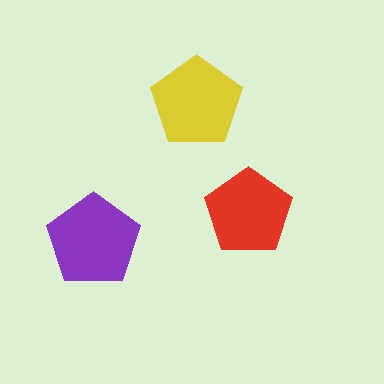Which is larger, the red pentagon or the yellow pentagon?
The yellow one.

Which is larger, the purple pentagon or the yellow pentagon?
The purple one.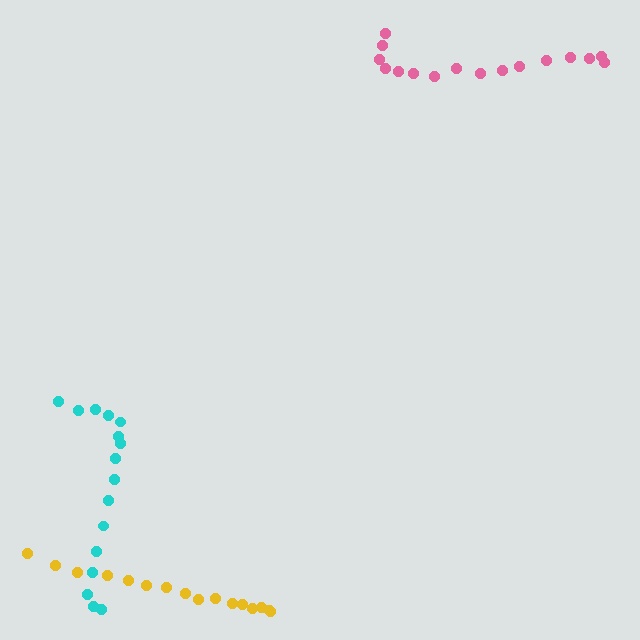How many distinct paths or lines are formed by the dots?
There are 3 distinct paths.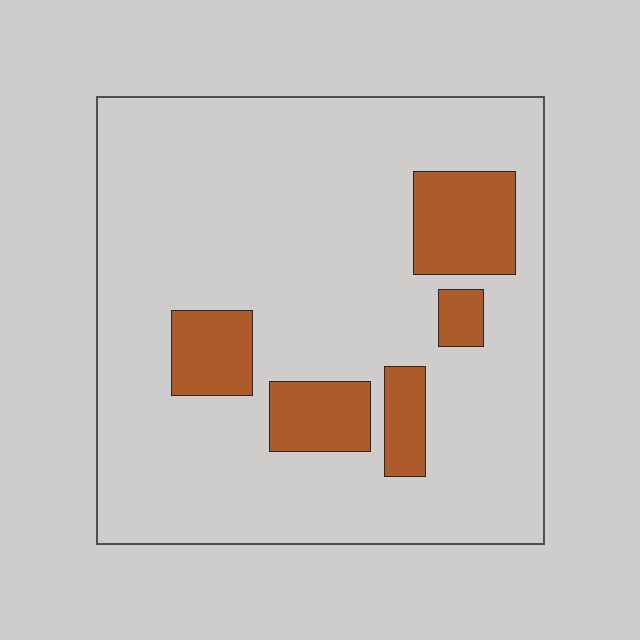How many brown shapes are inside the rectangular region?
5.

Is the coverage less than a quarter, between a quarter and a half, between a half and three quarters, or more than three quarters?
Less than a quarter.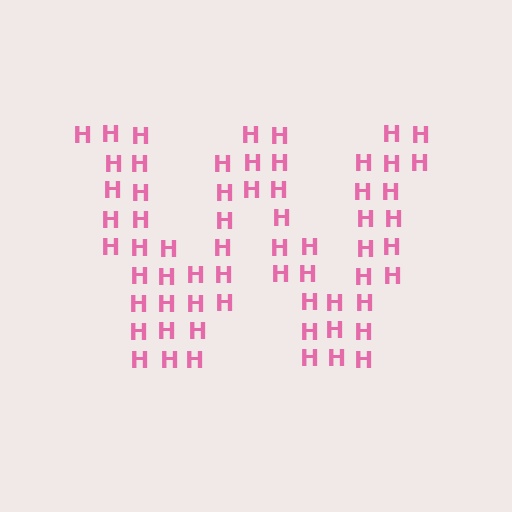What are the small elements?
The small elements are letter H's.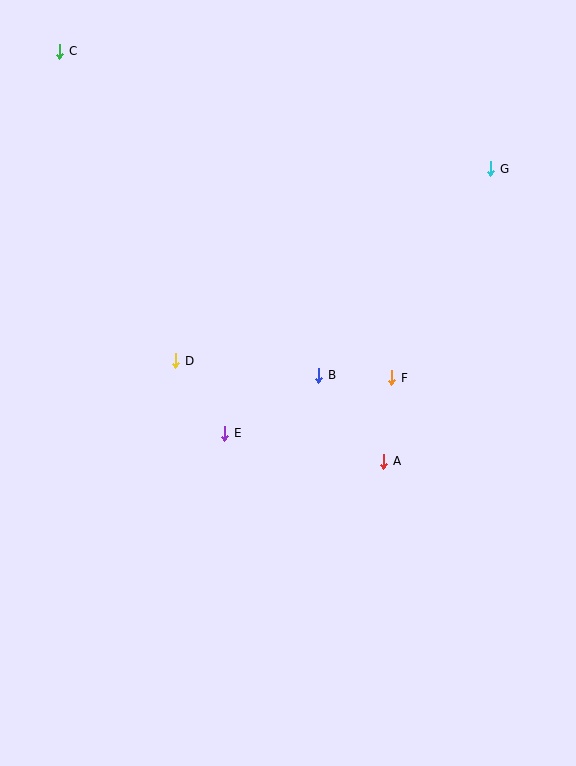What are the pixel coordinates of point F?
Point F is at (392, 378).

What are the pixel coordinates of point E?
Point E is at (225, 433).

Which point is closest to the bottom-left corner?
Point E is closest to the bottom-left corner.